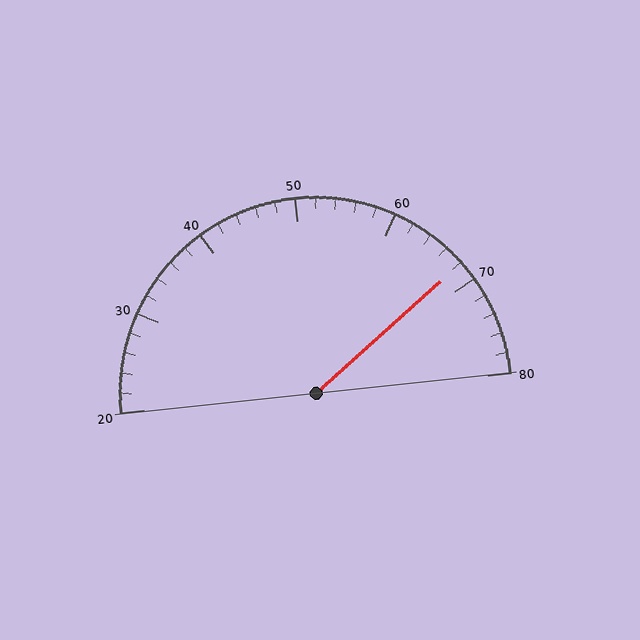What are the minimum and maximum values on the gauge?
The gauge ranges from 20 to 80.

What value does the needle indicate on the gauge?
The needle indicates approximately 68.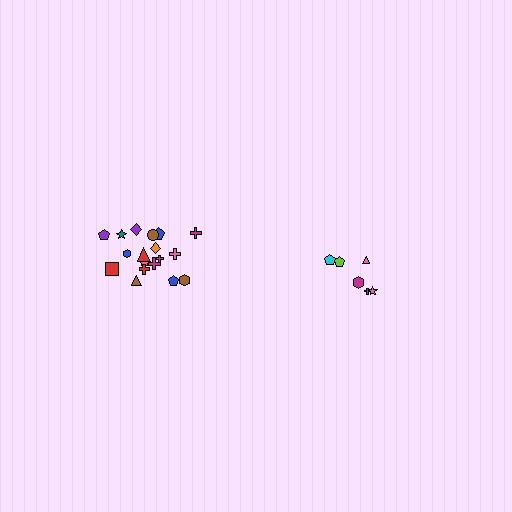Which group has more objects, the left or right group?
The left group.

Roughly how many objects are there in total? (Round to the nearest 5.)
Roughly 25 objects in total.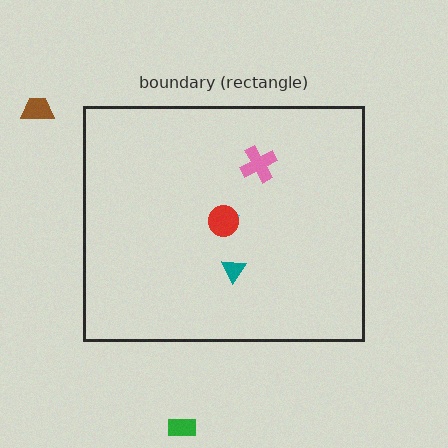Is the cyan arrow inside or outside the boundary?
Inside.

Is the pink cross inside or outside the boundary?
Inside.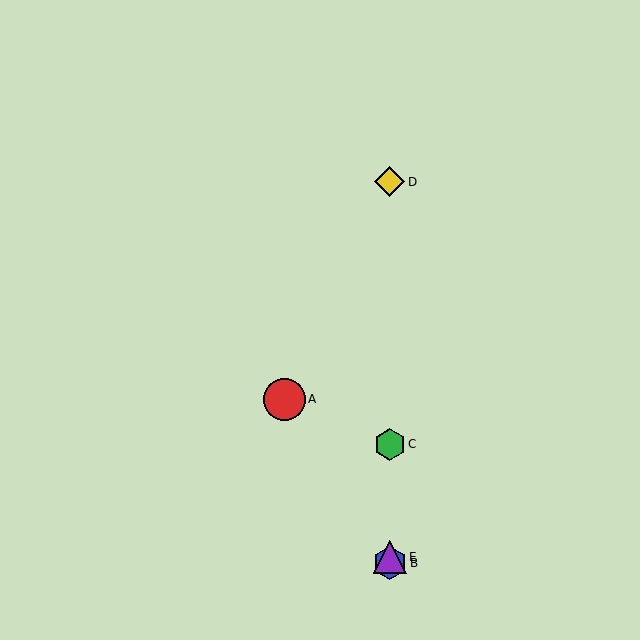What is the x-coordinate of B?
Object B is at x≈390.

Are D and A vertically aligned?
No, D is at x≈390 and A is at x≈284.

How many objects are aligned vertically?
4 objects (B, C, D, E) are aligned vertically.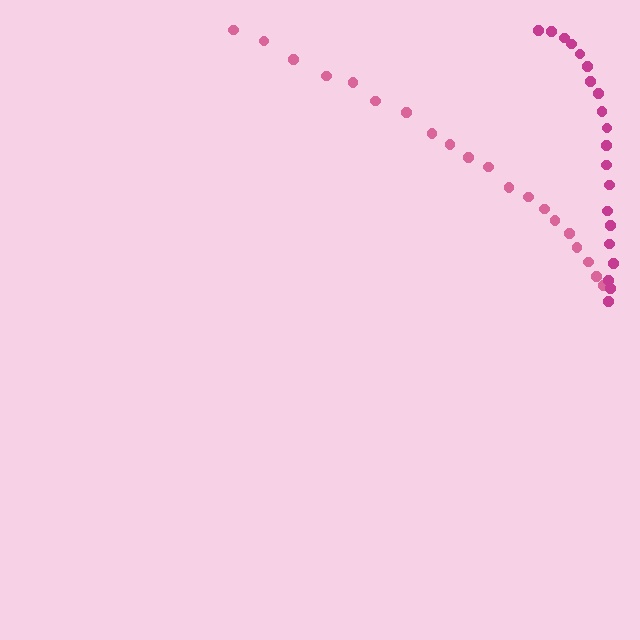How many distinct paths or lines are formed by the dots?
There are 2 distinct paths.